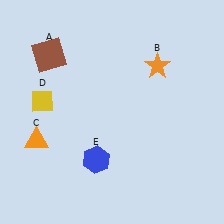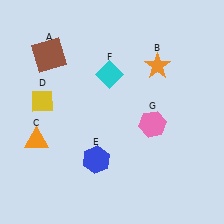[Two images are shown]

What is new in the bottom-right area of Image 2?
A pink hexagon (G) was added in the bottom-right area of Image 2.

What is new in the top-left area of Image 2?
A cyan diamond (F) was added in the top-left area of Image 2.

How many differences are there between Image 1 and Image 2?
There are 2 differences between the two images.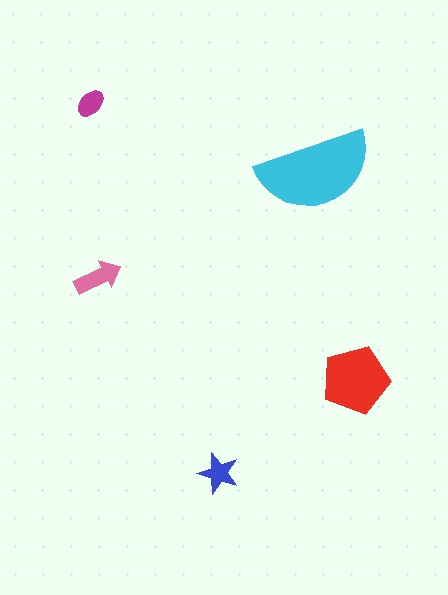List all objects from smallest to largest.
The magenta ellipse, the blue star, the pink arrow, the red pentagon, the cyan semicircle.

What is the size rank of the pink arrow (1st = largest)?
3rd.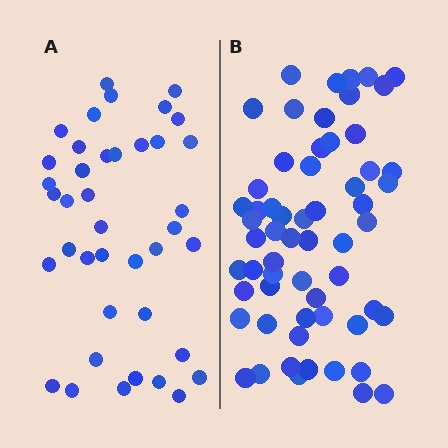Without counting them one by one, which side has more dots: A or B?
Region B (the right region) has more dots.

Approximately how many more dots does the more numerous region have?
Region B has approximately 20 more dots than region A.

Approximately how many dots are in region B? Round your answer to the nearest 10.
About 60 dots.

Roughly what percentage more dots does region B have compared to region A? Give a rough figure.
About 50% more.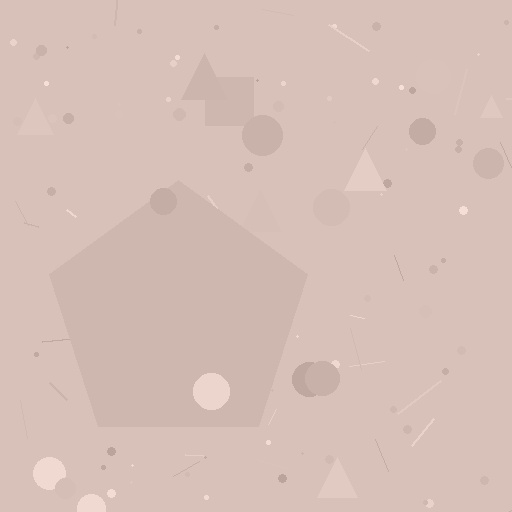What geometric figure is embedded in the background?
A pentagon is embedded in the background.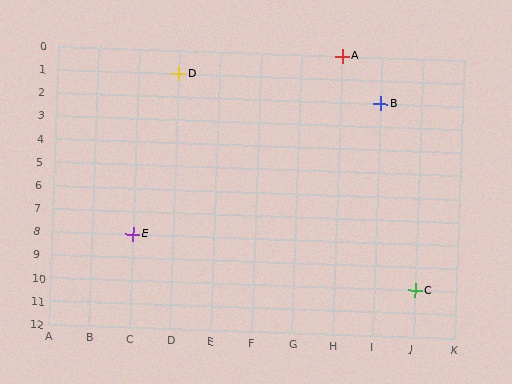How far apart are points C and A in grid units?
Points C and A are 2 columns and 10 rows apart (about 10.2 grid units diagonally).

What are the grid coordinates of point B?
Point B is at grid coordinates (I, 2).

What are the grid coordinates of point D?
Point D is at grid coordinates (D, 1).